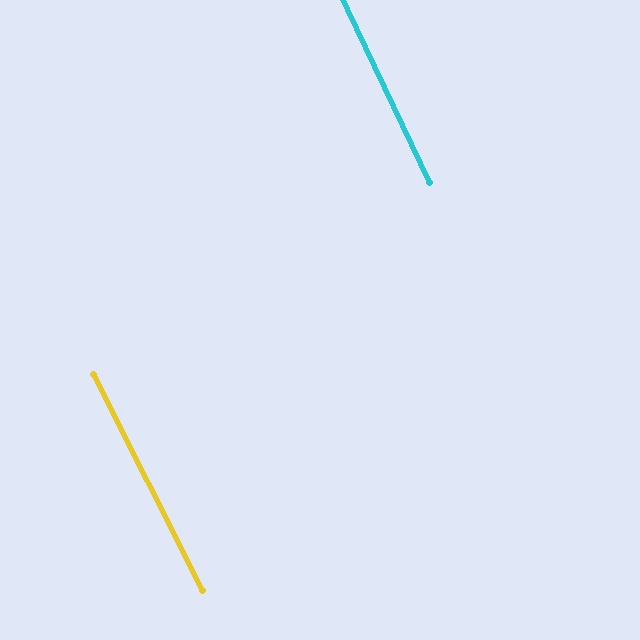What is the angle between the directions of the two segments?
Approximately 2 degrees.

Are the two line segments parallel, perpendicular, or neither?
Parallel — their directions differ by only 1.6°.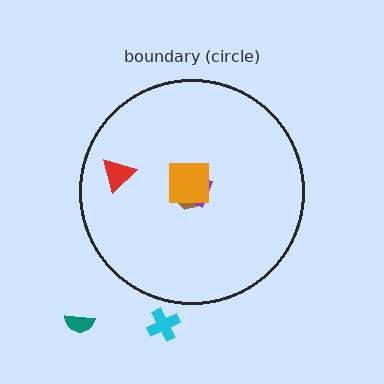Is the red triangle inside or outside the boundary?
Inside.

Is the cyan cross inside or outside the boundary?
Outside.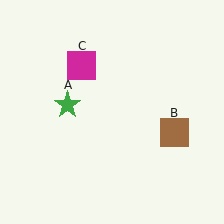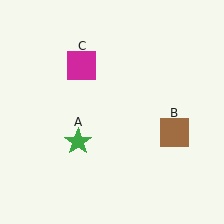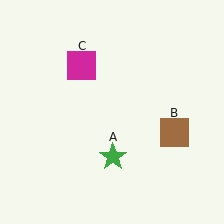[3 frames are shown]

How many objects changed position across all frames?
1 object changed position: green star (object A).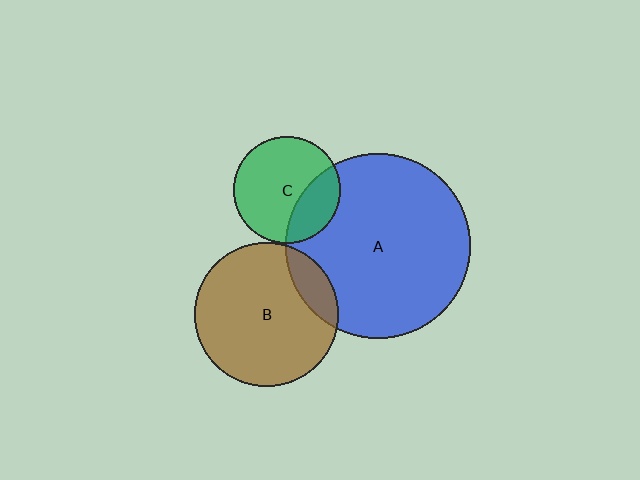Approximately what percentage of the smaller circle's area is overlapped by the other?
Approximately 30%.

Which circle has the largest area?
Circle A (blue).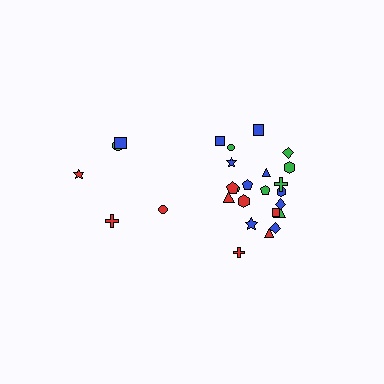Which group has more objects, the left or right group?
The right group.